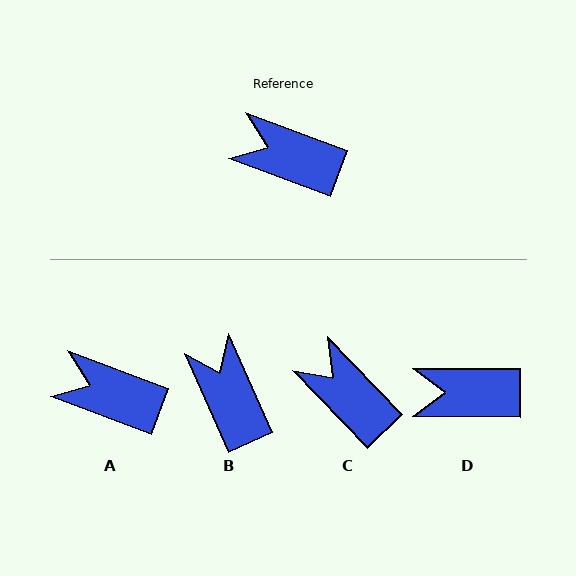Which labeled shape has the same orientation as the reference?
A.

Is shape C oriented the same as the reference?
No, it is off by about 25 degrees.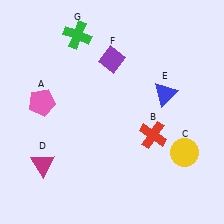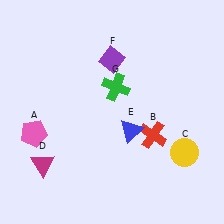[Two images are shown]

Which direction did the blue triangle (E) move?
The blue triangle (E) moved down.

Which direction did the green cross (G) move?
The green cross (G) moved down.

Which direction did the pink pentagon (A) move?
The pink pentagon (A) moved down.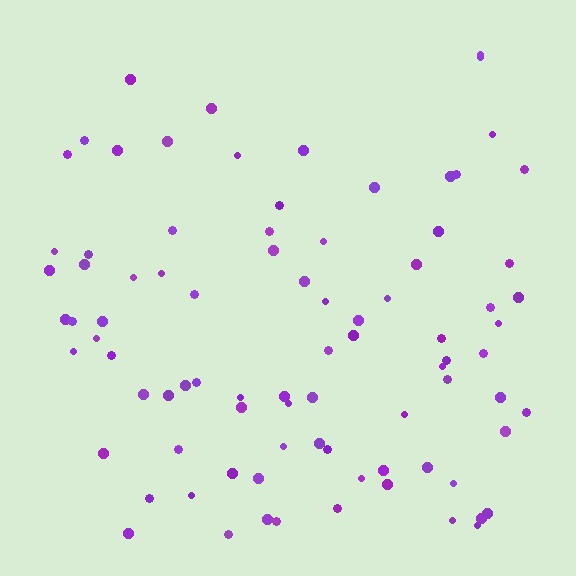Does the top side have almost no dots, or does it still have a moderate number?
Still a moderate number, just noticeably fewer than the bottom.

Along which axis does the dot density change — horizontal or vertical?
Vertical.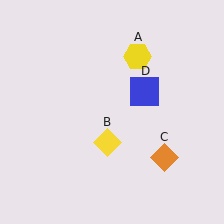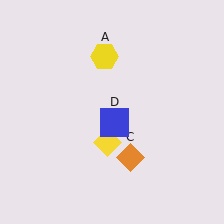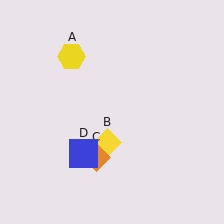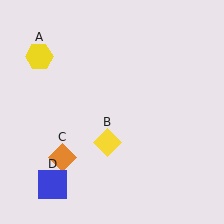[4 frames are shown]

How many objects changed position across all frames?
3 objects changed position: yellow hexagon (object A), orange diamond (object C), blue square (object D).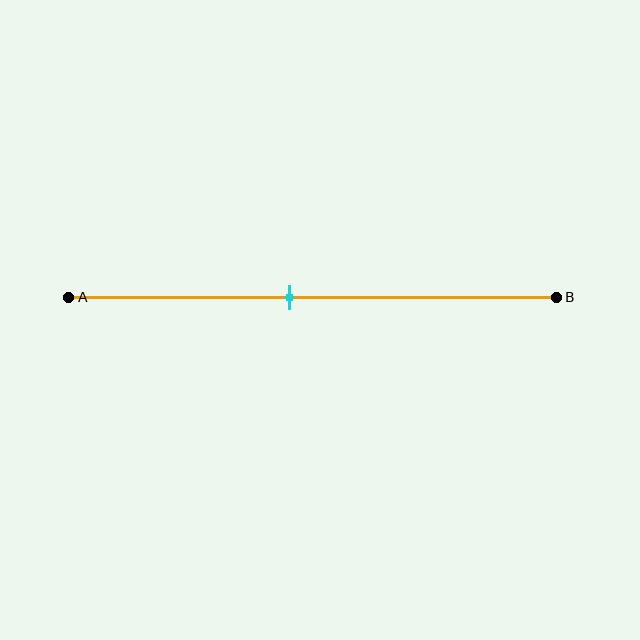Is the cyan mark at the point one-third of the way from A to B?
No, the mark is at about 45% from A, not at the 33% one-third point.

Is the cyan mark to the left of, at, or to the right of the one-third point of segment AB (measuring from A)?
The cyan mark is to the right of the one-third point of segment AB.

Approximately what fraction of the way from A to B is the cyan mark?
The cyan mark is approximately 45% of the way from A to B.